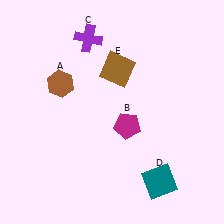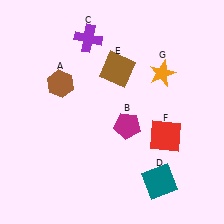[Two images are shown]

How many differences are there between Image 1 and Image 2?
There are 2 differences between the two images.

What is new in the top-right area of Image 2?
An orange star (G) was added in the top-right area of Image 2.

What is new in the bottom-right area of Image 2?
A red square (F) was added in the bottom-right area of Image 2.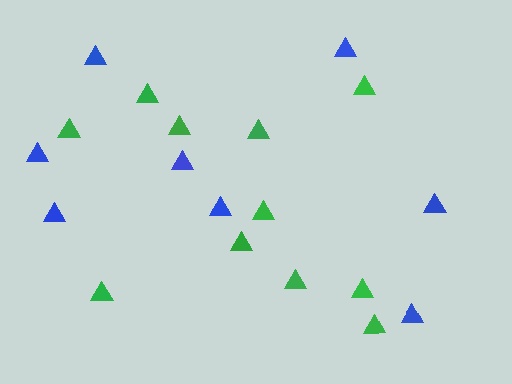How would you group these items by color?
There are 2 groups: one group of blue triangles (8) and one group of green triangles (11).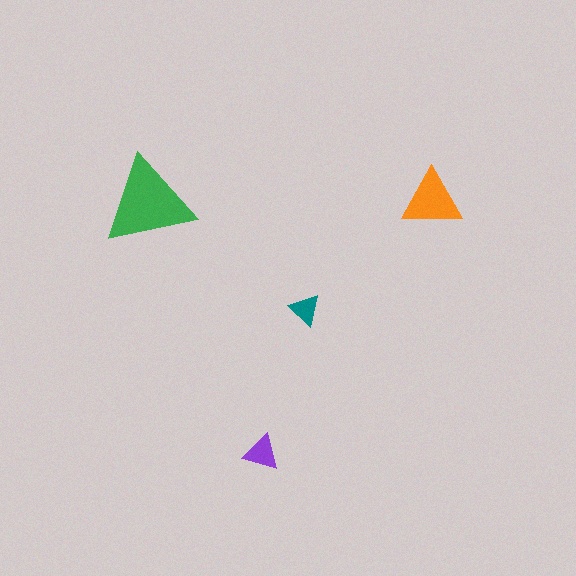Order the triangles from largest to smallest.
the green one, the orange one, the purple one, the teal one.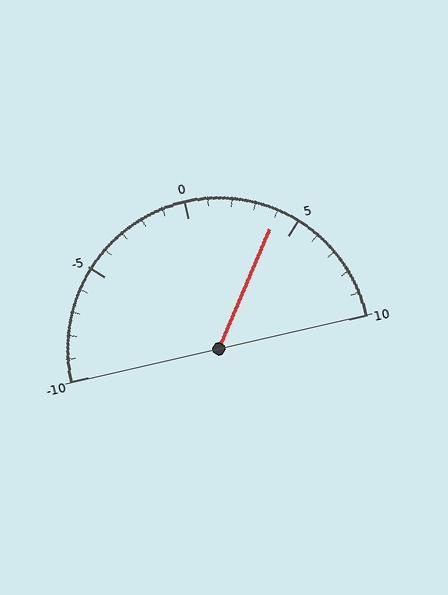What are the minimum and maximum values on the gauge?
The gauge ranges from -10 to 10.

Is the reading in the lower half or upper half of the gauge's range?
The reading is in the upper half of the range (-10 to 10).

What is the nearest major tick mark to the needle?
The nearest major tick mark is 5.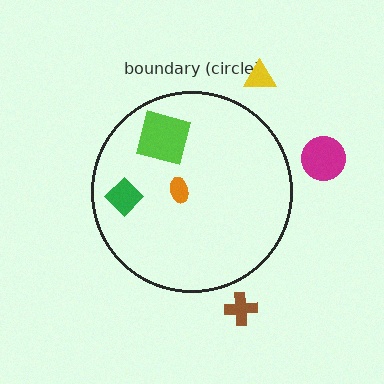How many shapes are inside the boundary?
3 inside, 3 outside.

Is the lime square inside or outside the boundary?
Inside.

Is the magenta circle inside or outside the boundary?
Outside.